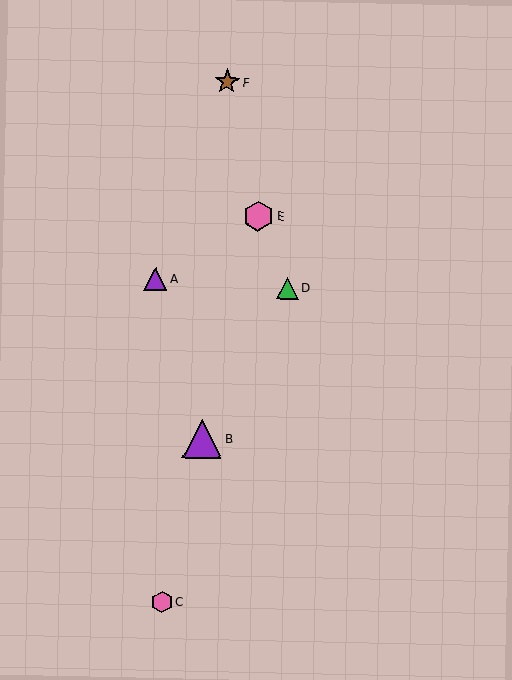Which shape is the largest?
The purple triangle (labeled B) is the largest.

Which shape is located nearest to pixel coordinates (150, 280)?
The purple triangle (labeled A) at (155, 279) is nearest to that location.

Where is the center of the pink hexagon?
The center of the pink hexagon is at (162, 602).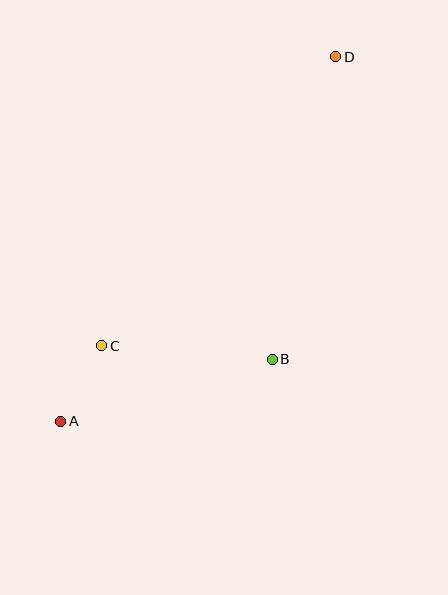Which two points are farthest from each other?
Points A and D are farthest from each other.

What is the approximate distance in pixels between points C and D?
The distance between C and D is approximately 372 pixels.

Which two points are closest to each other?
Points A and C are closest to each other.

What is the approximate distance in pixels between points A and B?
The distance between A and B is approximately 220 pixels.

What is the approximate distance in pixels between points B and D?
The distance between B and D is approximately 309 pixels.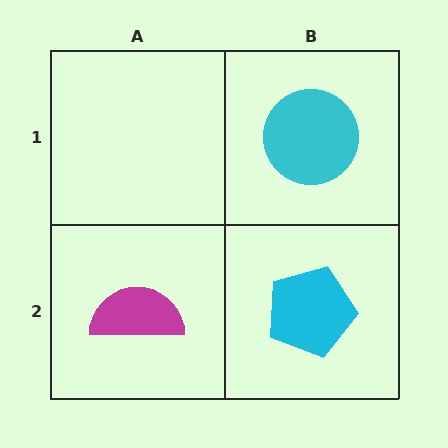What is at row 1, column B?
A cyan circle.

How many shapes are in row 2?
2 shapes.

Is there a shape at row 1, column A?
No, that cell is empty.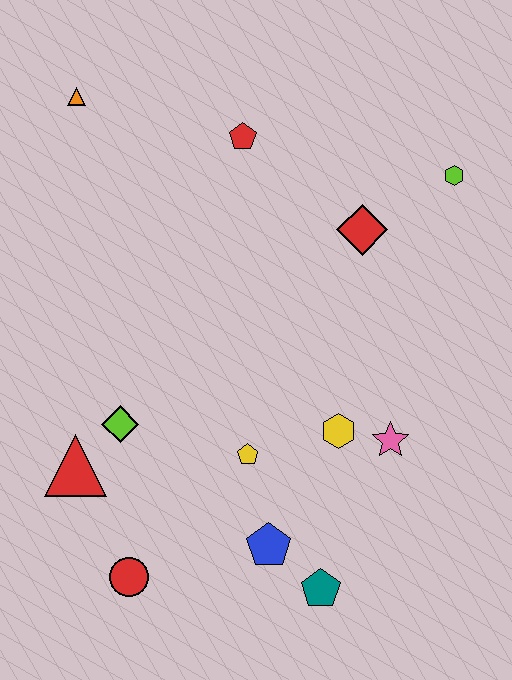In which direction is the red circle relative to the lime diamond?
The red circle is below the lime diamond.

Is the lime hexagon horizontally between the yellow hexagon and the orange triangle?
No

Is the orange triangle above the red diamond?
Yes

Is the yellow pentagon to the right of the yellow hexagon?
No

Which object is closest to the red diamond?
The lime hexagon is closest to the red diamond.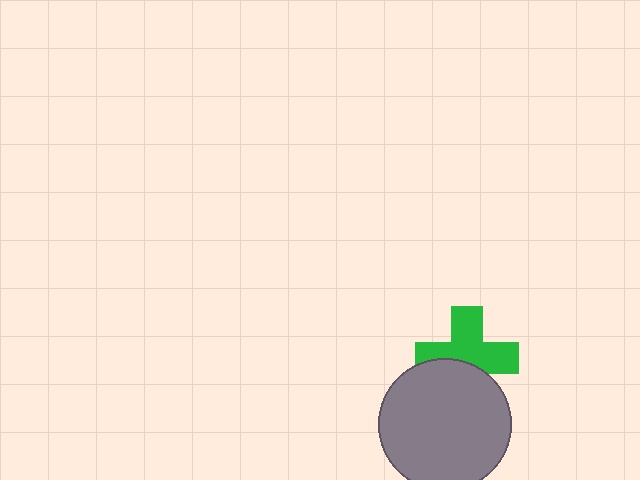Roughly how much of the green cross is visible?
About half of it is visible (roughly 64%).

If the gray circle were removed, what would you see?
You would see the complete green cross.